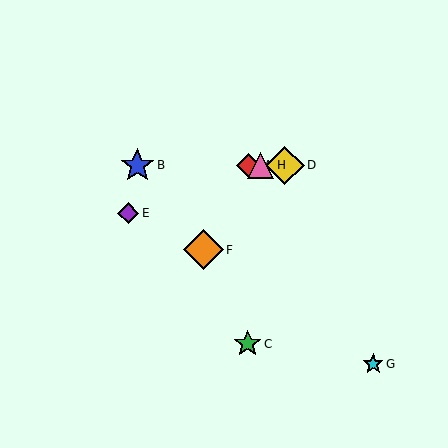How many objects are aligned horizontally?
4 objects (A, B, D, H) are aligned horizontally.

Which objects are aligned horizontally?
Objects A, B, D, H are aligned horizontally.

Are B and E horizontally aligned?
No, B is at y≈165 and E is at y≈213.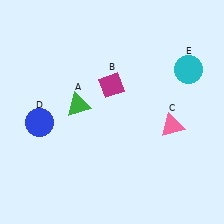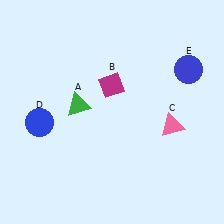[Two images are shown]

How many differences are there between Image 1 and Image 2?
There is 1 difference between the two images.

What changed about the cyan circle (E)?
In Image 1, E is cyan. In Image 2, it changed to blue.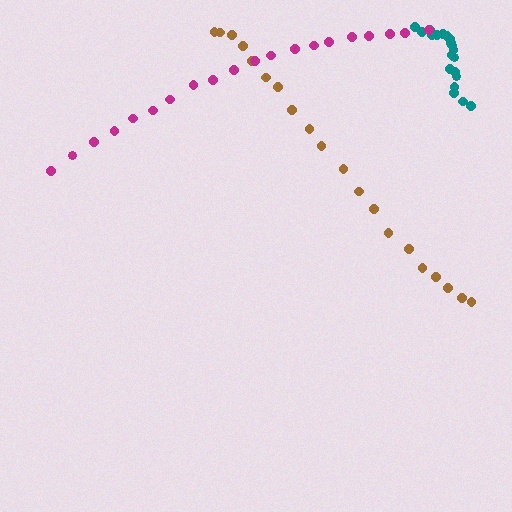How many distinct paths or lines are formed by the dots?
There are 3 distinct paths.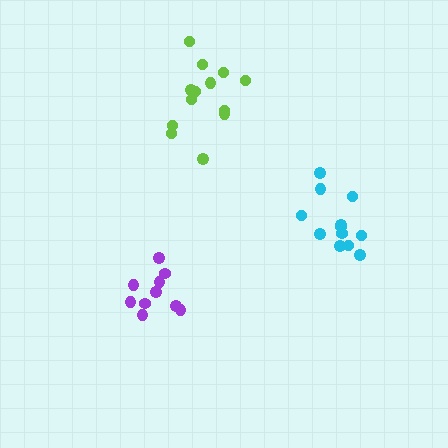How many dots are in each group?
Group 1: 12 dots, Group 2: 10 dots, Group 3: 13 dots (35 total).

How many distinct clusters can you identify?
There are 3 distinct clusters.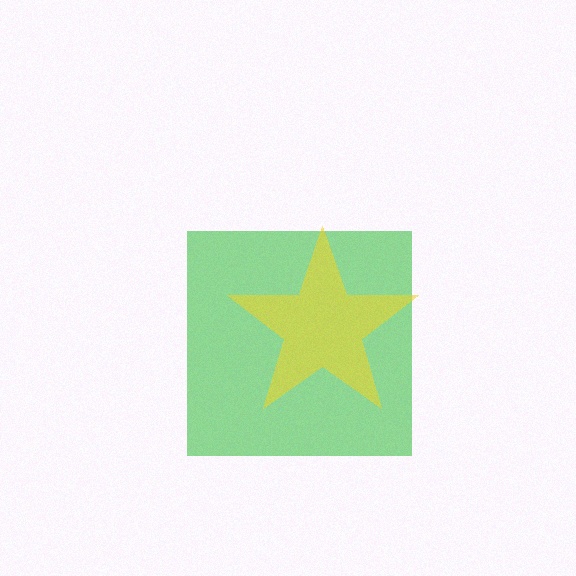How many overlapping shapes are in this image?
There are 2 overlapping shapes in the image.